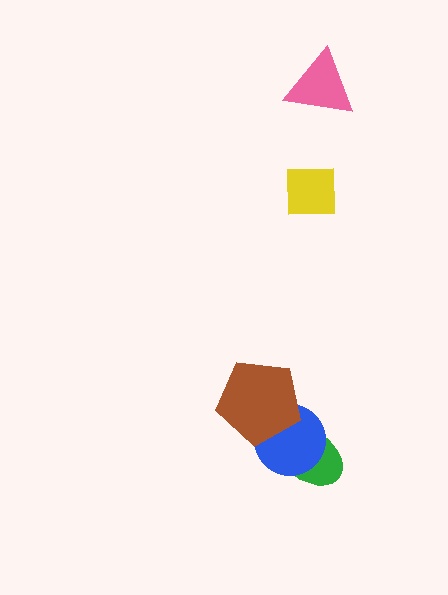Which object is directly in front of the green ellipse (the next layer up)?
The blue circle is directly in front of the green ellipse.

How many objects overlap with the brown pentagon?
2 objects overlap with the brown pentagon.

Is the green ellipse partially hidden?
Yes, it is partially covered by another shape.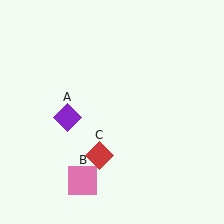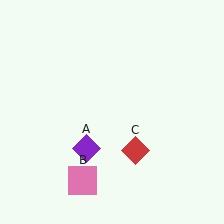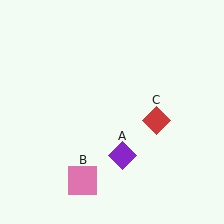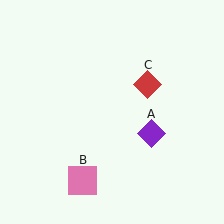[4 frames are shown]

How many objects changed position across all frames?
2 objects changed position: purple diamond (object A), red diamond (object C).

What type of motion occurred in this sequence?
The purple diamond (object A), red diamond (object C) rotated counterclockwise around the center of the scene.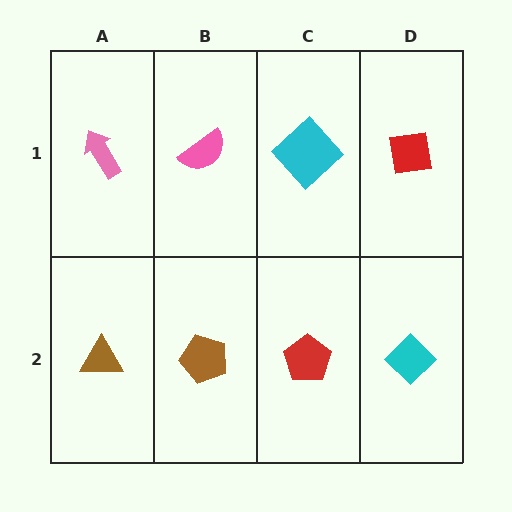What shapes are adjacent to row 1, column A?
A brown triangle (row 2, column A), a pink semicircle (row 1, column B).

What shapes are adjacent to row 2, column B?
A pink semicircle (row 1, column B), a brown triangle (row 2, column A), a red pentagon (row 2, column C).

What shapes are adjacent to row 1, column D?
A cyan diamond (row 2, column D), a cyan diamond (row 1, column C).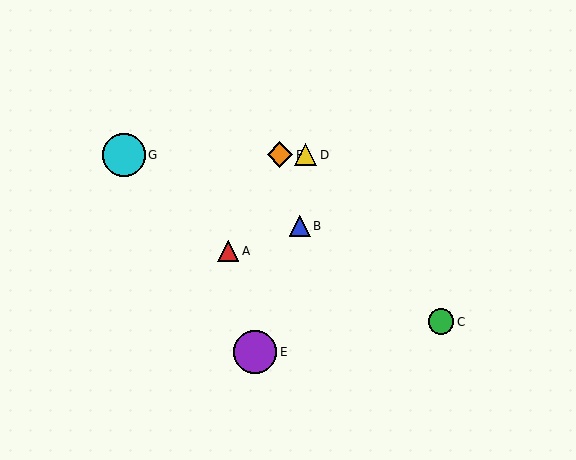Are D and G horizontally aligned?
Yes, both are at y≈155.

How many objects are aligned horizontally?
3 objects (D, F, G) are aligned horizontally.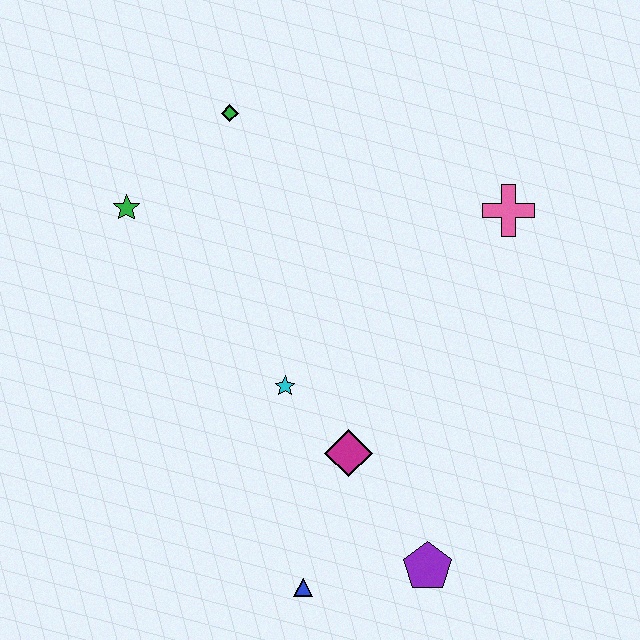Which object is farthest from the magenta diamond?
The green diamond is farthest from the magenta diamond.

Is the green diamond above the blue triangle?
Yes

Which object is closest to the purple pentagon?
The blue triangle is closest to the purple pentagon.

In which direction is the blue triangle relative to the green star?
The blue triangle is below the green star.